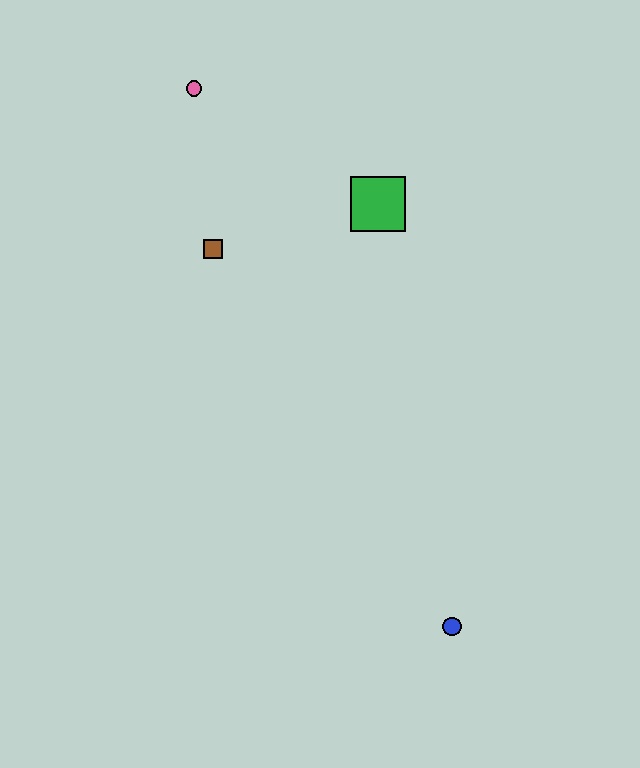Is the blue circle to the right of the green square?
Yes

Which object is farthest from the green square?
The blue circle is farthest from the green square.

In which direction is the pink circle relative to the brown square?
The pink circle is above the brown square.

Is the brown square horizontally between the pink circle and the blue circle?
Yes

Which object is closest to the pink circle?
The brown square is closest to the pink circle.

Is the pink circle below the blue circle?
No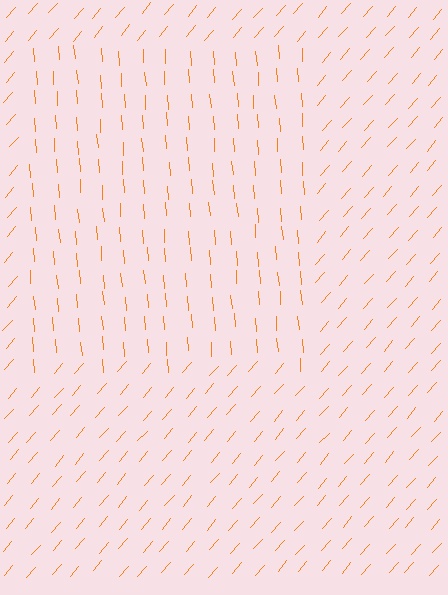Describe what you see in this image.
The image is filled with small orange line segments. A rectangle region in the image has lines oriented differently from the surrounding lines, creating a visible texture boundary.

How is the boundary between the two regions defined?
The boundary is defined purely by a change in line orientation (approximately 45 degrees difference). All lines are the same color and thickness.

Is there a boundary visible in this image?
Yes, there is a texture boundary formed by a change in line orientation.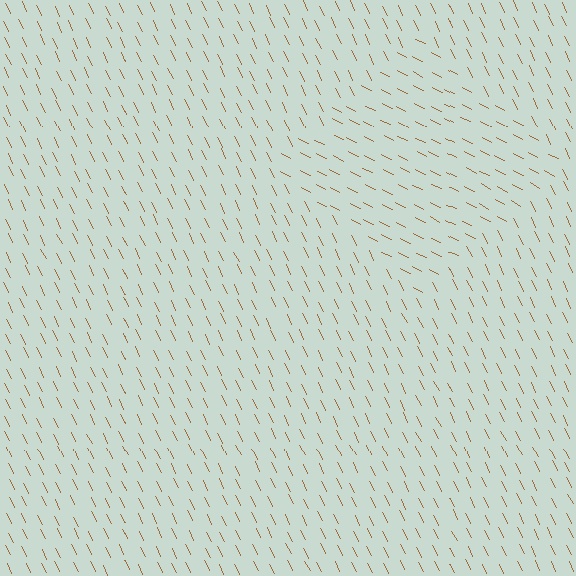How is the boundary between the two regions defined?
The boundary is defined purely by a change in line orientation (approximately 37 degrees difference). All lines are the same color and thickness.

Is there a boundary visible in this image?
Yes, there is a texture boundary formed by a change in line orientation.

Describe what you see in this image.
The image is filled with small brown line segments. A diamond region in the image has lines oriented differently from the surrounding lines, creating a visible texture boundary.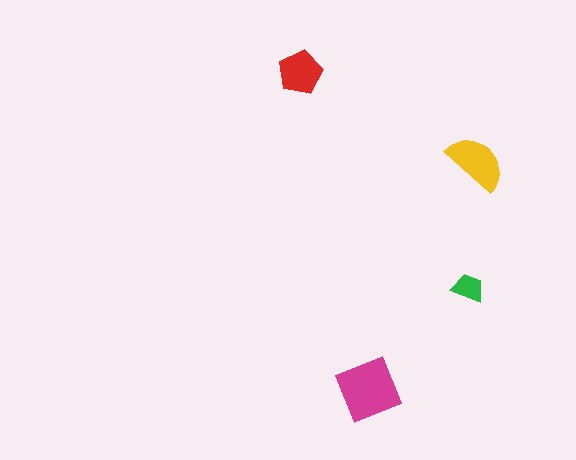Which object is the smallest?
The green trapezoid.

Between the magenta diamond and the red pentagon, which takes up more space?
The magenta diamond.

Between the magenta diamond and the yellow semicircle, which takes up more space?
The magenta diamond.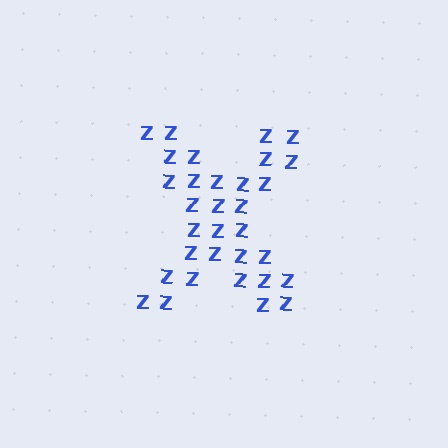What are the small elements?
The small elements are letter Z's.